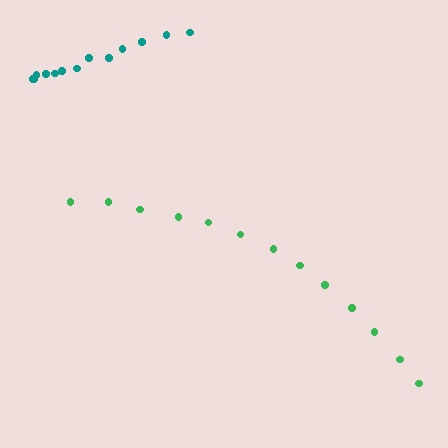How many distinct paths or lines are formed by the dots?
There are 2 distinct paths.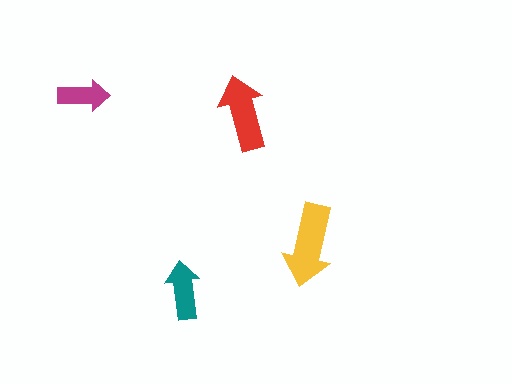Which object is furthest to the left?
The magenta arrow is leftmost.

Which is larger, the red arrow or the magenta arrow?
The red one.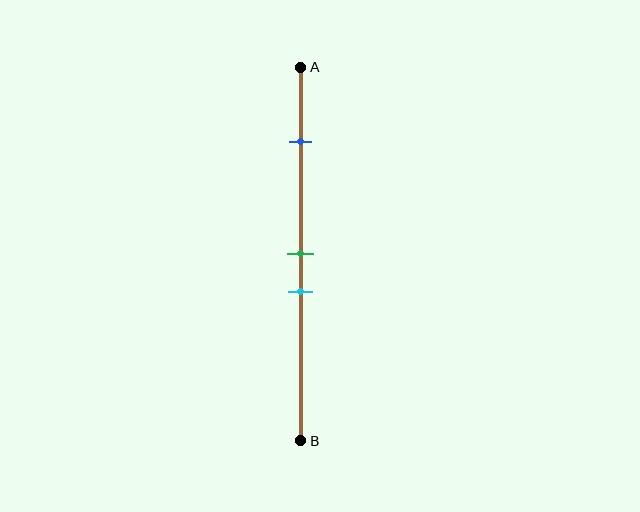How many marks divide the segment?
There are 3 marks dividing the segment.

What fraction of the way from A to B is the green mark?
The green mark is approximately 50% (0.5) of the way from A to B.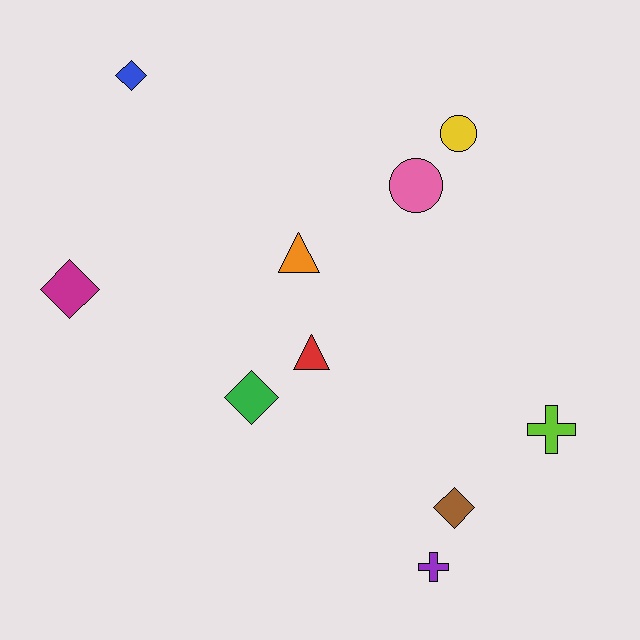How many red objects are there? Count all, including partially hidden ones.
There is 1 red object.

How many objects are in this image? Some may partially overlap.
There are 10 objects.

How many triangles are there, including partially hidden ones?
There are 2 triangles.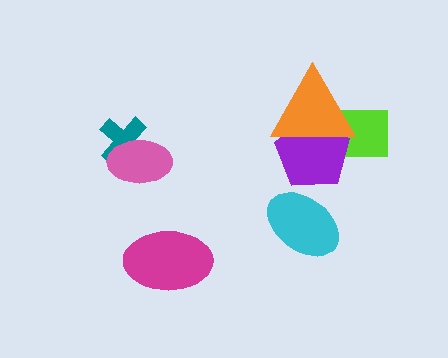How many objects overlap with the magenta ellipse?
0 objects overlap with the magenta ellipse.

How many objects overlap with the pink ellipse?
1 object overlaps with the pink ellipse.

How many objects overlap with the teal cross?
1 object overlaps with the teal cross.